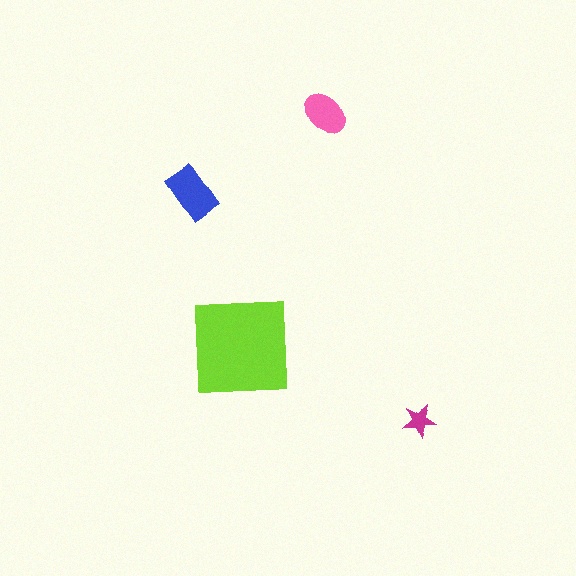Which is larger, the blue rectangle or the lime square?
The lime square.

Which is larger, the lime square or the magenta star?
The lime square.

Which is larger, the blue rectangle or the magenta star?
The blue rectangle.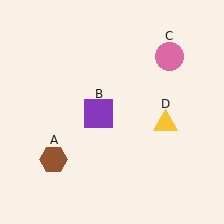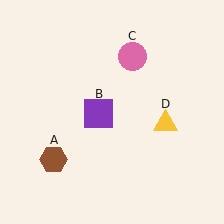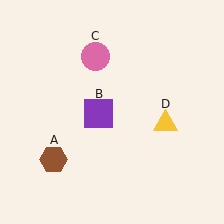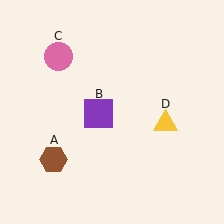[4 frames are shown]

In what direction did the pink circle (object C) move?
The pink circle (object C) moved left.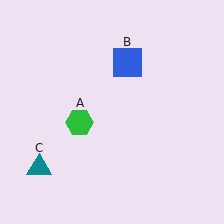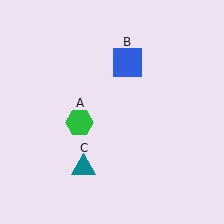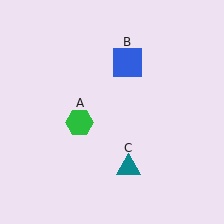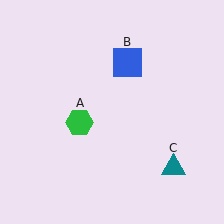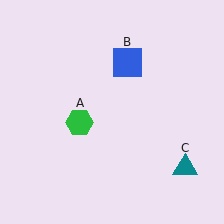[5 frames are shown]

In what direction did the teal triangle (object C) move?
The teal triangle (object C) moved right.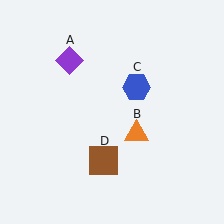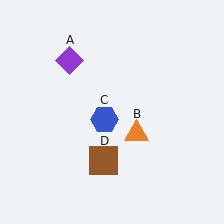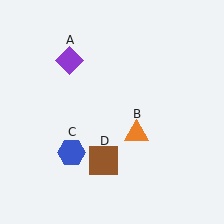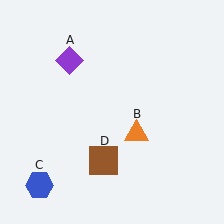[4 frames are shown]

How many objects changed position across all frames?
1 object changed position: blue hexagon (object C).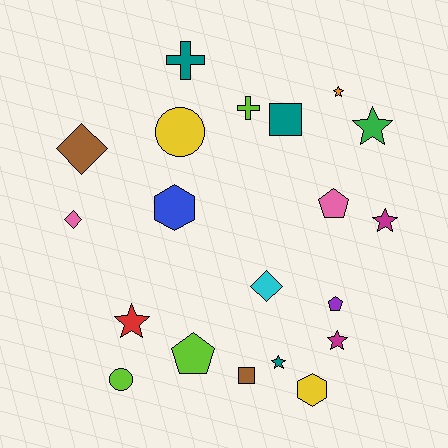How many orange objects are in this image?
There is 1 orange object.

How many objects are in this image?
There are 20 objects.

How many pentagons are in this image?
There are 3 pentagons.